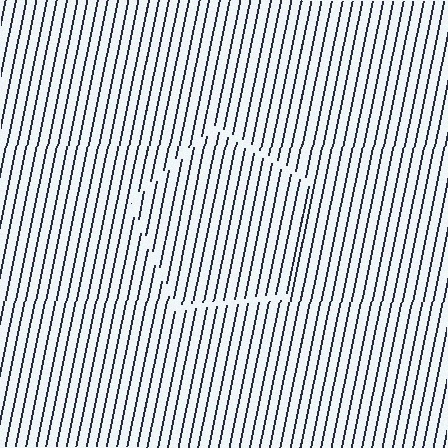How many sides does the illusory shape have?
5 sides — the line-ends trace a pentagon.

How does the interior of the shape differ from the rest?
The interior of the shape contains the same grating, shifted by half a period — the contour is defined by the phase discontinuity where line-ends from the inner and outer gratings abut.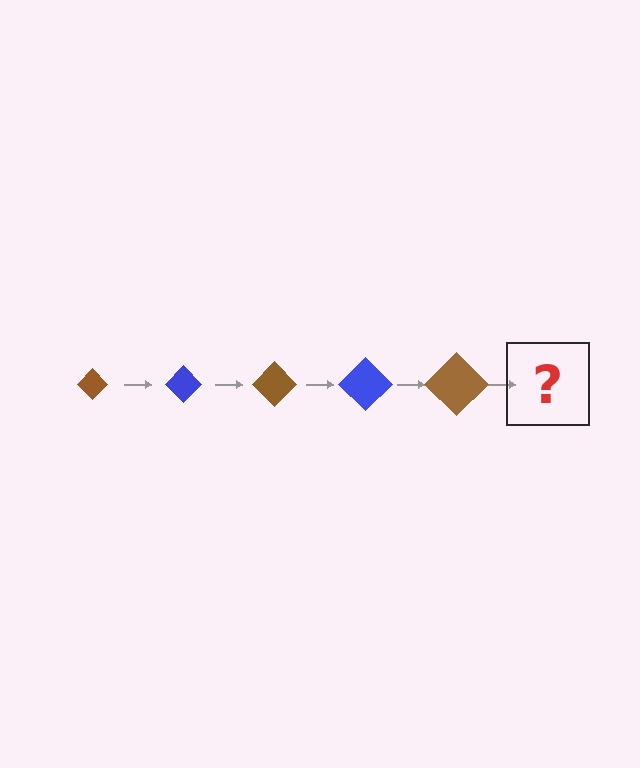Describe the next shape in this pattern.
It should be a blue diamond, larger than the previous one.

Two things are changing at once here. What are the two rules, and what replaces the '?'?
The two rules are that the diamond grows larger each step and the color cycles through brown and blue. The '?' should be a blue diamond, larger than the previous one.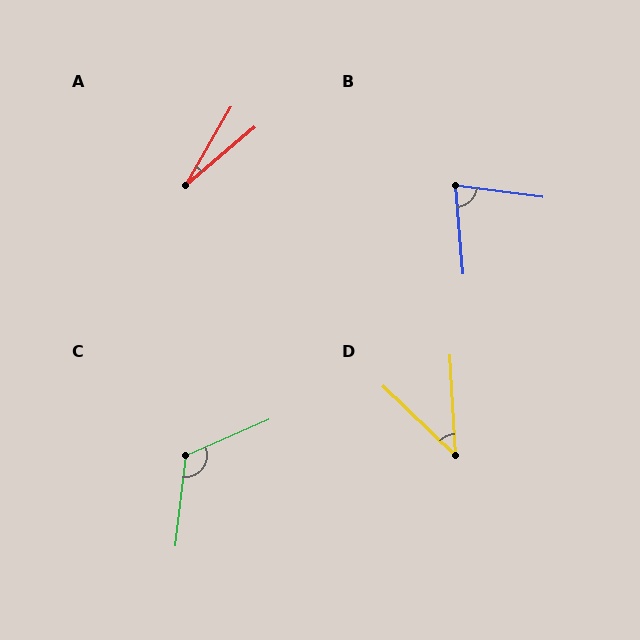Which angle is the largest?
C, at approximately 120 degrees.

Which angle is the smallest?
A, at approximately 20 degrees.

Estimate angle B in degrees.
Approximately 78 degrees.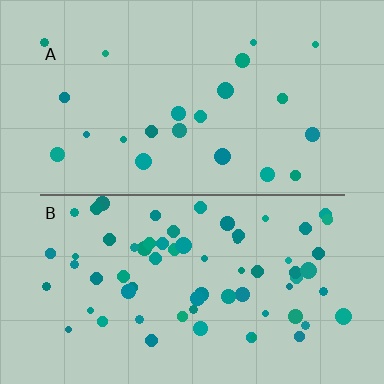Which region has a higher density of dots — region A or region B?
B (the bottom).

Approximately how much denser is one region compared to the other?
Approximately 3.2× — region B over region A.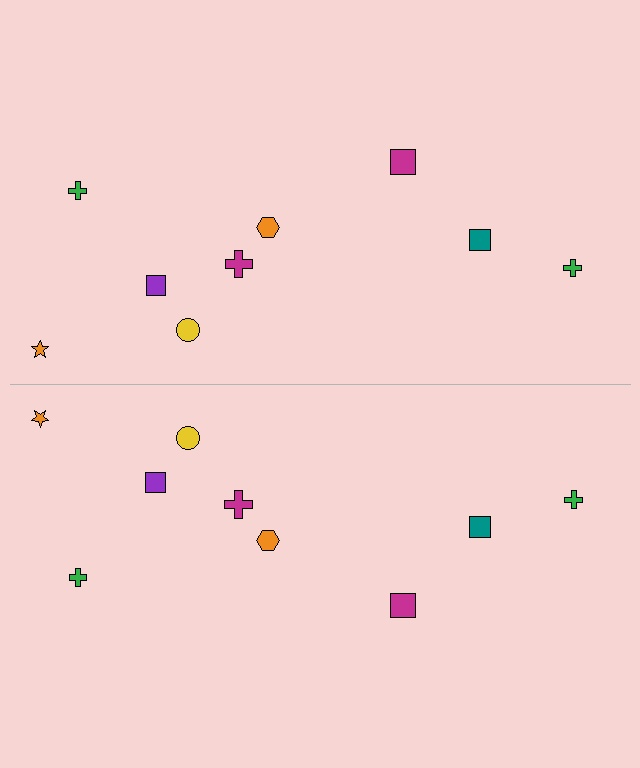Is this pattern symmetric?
Yes, this pattern has bilateral (reflection) symmetry.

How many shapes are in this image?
There are 18 shapes in this image.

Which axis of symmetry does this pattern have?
The pattern has a horizontal axis of symmetry running through the center of the image.